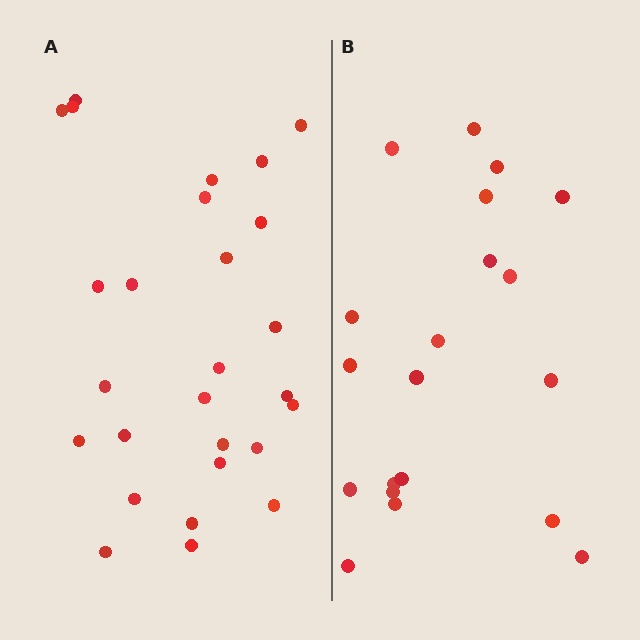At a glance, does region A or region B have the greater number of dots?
Region A (the left region) has more dots.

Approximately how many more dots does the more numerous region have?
Region A has roughly 8 or so more dots than region B.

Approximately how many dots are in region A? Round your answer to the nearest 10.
About 30 dots. (The exact count is 27, which rounds to 30.)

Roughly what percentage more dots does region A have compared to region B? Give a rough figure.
About 35% more.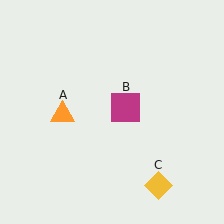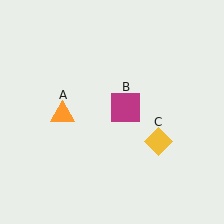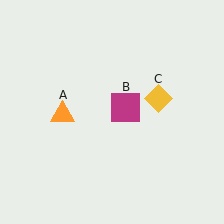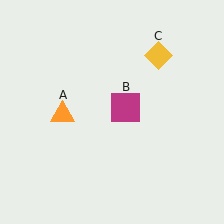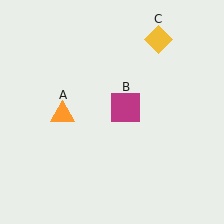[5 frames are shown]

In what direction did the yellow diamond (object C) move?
The yellow diamond (object C) moved up.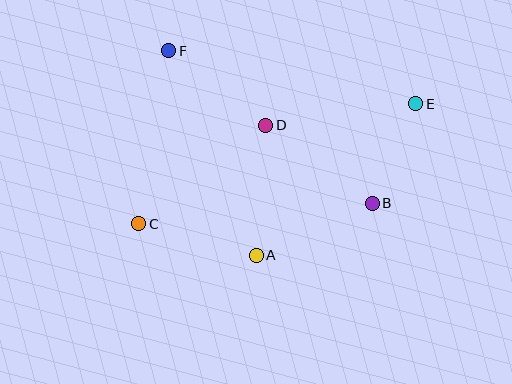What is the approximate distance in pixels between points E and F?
The distance between E and F is approximately 252 pixels.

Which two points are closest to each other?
Points B and E are closest to each other.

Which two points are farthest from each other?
Points C and E are farthest from each other.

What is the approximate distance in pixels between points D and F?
The distance between D and F is approximately 122 pixels.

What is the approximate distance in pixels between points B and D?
The distance between B and D is approximately 132 pixels.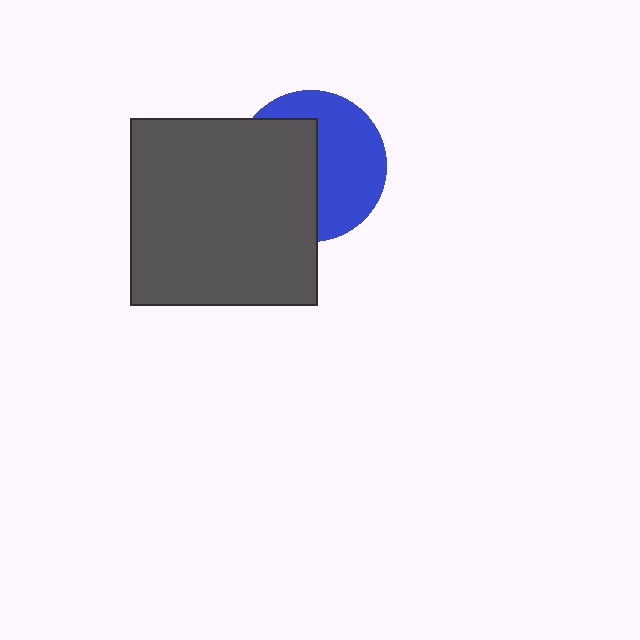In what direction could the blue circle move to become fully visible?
The blue circle could move right. That would shift it out from behind the dark gray square entirely.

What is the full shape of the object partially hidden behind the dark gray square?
The partially hidden object is a blue circle.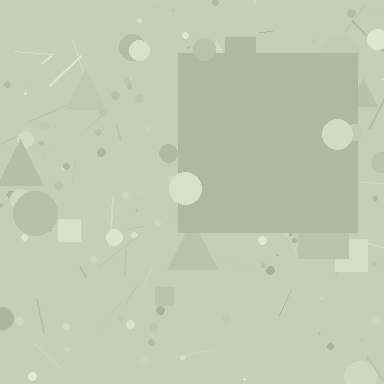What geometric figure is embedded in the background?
A square is embedded in the background.